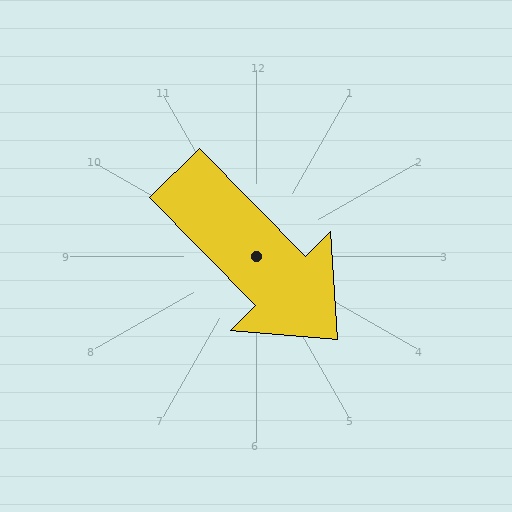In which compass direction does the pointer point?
Southeast.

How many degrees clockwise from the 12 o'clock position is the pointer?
Approximately 136 degrees.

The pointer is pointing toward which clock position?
Roughly 5 o'clock.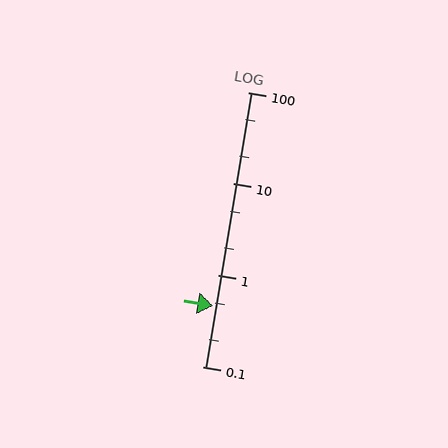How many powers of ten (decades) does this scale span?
The scale spans 3 decades, from 0.1 to 100.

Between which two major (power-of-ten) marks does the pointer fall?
The pointer is between 0.1 and 1.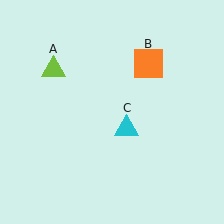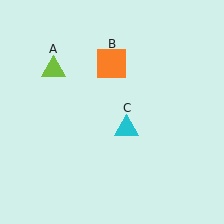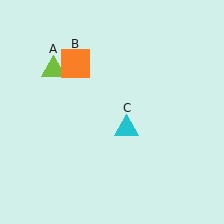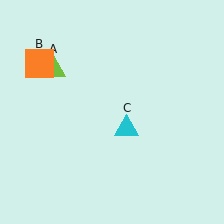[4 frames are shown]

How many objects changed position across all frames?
1 object changed position: orange square (object B).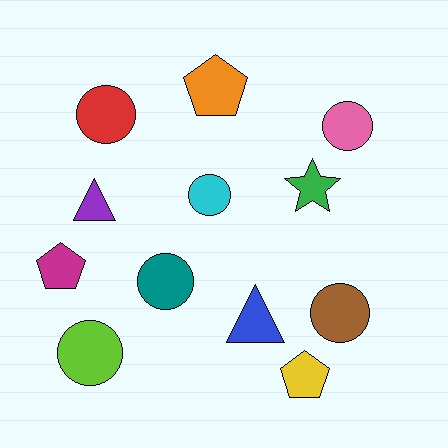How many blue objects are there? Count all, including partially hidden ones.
There is 1 blue object.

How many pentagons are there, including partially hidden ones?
There are 3 pentagons.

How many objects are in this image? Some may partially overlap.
There are 12 objects.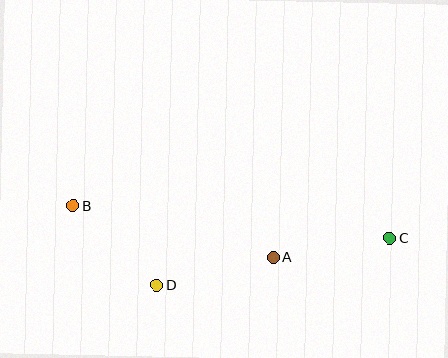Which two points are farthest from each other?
Points B and C are farthest from each other.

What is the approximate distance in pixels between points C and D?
The distance between C and D is approximately 238 pixels.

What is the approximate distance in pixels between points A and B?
The distance between A and B is approximately 207 pixels.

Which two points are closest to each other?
Points B and D are closest to each other.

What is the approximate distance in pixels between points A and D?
The distance between A and D is approximately 120 pixels.